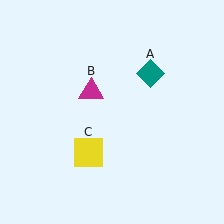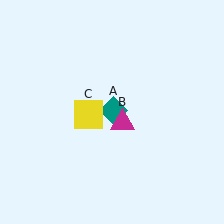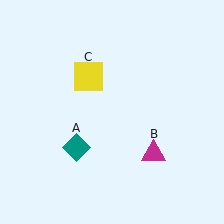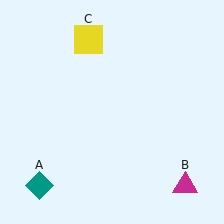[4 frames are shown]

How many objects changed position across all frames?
3 objects changed position: teal diamond (object A), magenta triangle (object B), yellow square (object C).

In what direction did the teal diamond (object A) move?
The teal diamond (object A) moved down and to the left.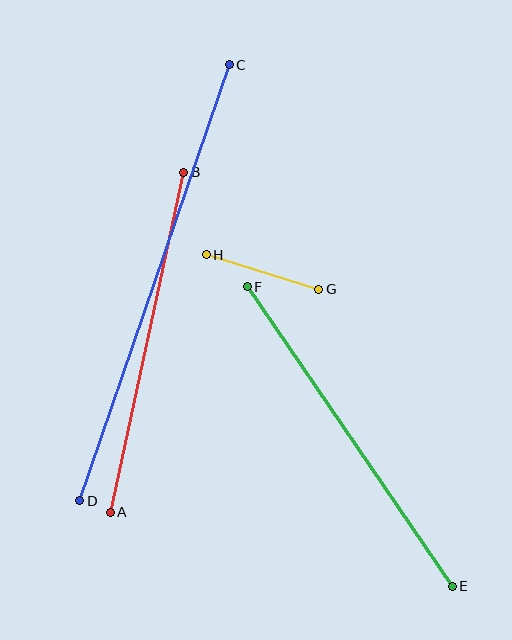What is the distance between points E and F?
The distance is approximately 363 pixels.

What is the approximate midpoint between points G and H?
The midpoint is at approximately (262, 272) pixels.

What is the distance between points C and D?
The distance is approximately 461 pixels.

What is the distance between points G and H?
The distance is approximately 118 pixels.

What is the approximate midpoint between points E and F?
The midpoint is at approximately (350, 436) pixels.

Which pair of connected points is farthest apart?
Points C and D are farthest apart.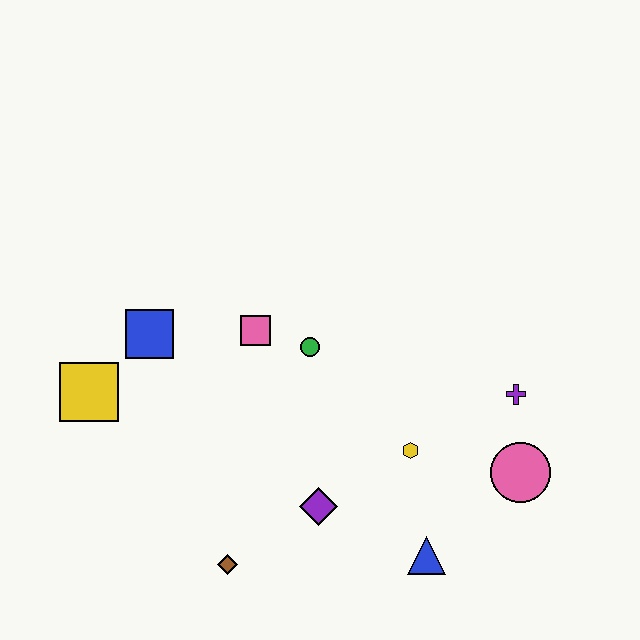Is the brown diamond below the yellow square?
Yes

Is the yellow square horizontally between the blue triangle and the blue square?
No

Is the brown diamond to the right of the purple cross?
No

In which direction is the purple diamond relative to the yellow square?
The purple diamond is to the right of the yellow square.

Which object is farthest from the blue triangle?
The yellow square is farthest from the blue triangle.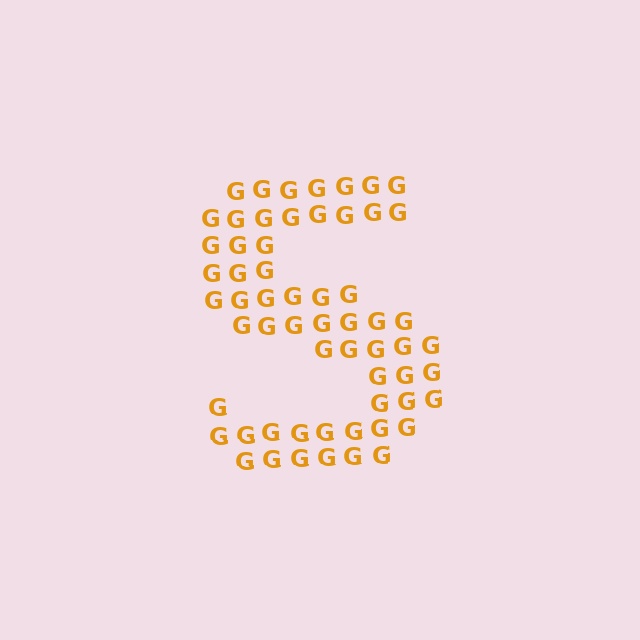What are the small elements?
The small elements are letter G's.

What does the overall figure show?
The overall figure shows the letter S.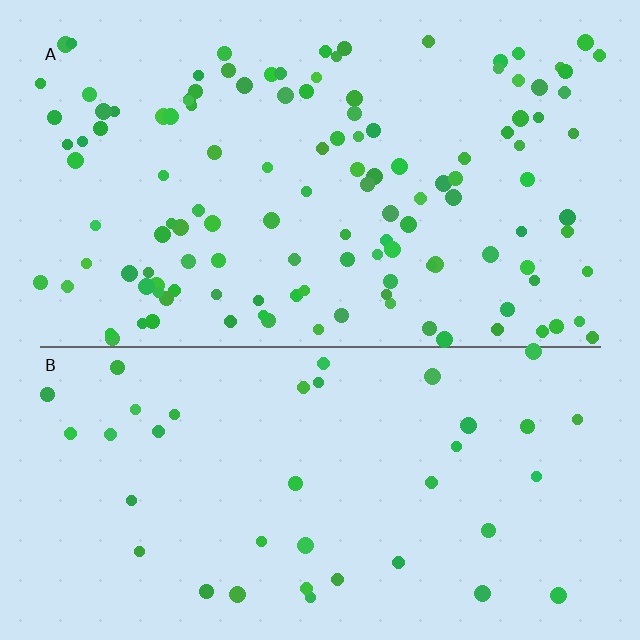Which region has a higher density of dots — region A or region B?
A (the top).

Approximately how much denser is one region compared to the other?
Approximately 3.2× — region A over region B.